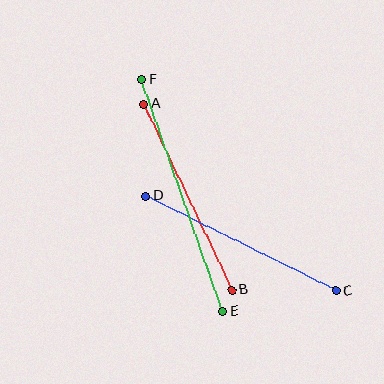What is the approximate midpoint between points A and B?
The midpoint is at approximately (188, 197) pixels.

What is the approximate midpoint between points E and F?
The midpoint is at approximately (182, 195) pixels.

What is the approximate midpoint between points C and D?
The midpoint is at approximately (241, 243) pixels.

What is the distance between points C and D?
The distance is approximately 212 pixels.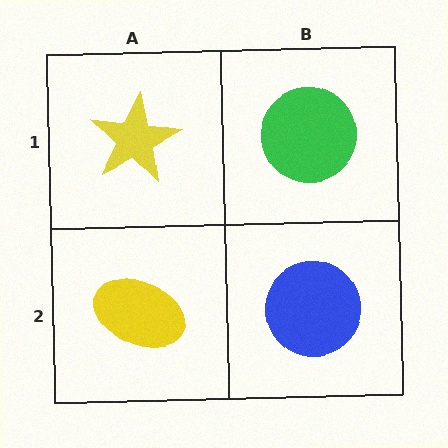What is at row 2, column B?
A blue circle.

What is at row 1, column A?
A yellow star.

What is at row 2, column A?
A yellow ellipse.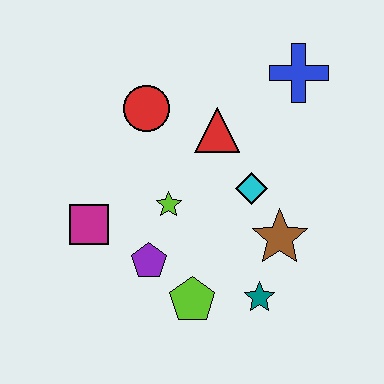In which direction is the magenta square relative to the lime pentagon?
The magenta square is to the left of the lime pentagon.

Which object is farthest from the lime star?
The blue cross is farthest from the lime star.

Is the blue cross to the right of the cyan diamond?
Yes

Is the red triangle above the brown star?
Yes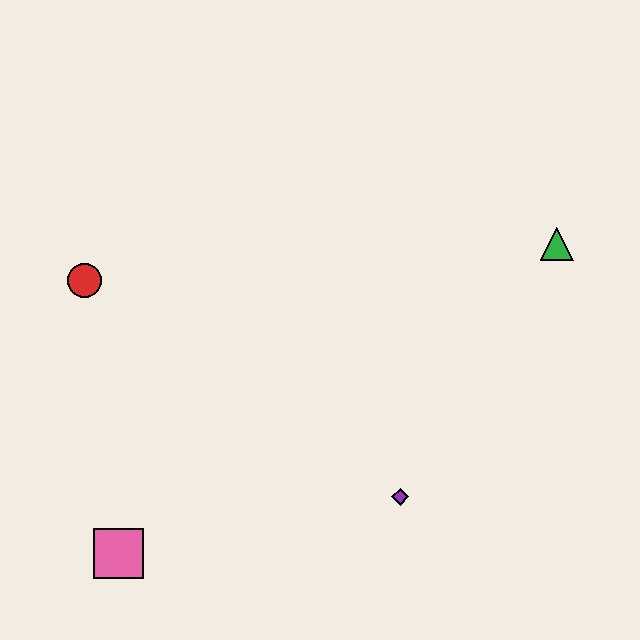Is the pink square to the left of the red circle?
No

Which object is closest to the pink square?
The red circle is closest to the pink square.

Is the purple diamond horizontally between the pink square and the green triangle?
Yes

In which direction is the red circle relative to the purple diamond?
The red circle is to the left of the purple diamond.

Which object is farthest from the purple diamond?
The red circle is farthest from the purple diamond.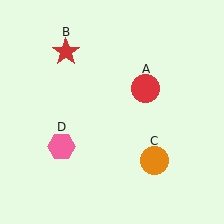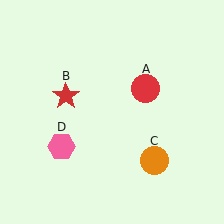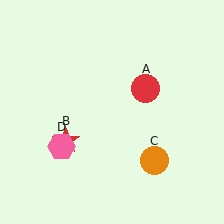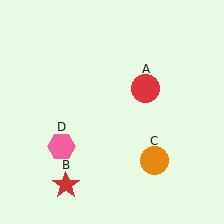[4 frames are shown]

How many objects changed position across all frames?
1 object changed position: red star (object B).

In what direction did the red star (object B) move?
The red star (object B) moved down.